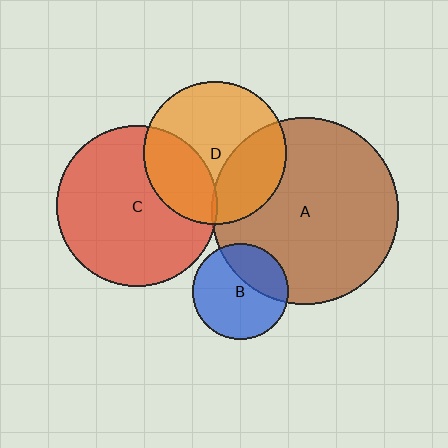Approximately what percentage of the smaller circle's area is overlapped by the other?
Approximately 30%.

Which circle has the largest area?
Circle A (brown).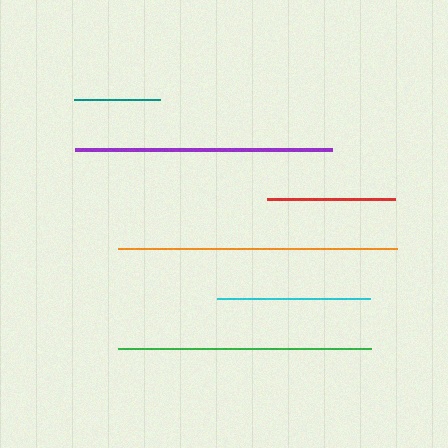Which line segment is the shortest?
The teal line is the shortest at approximately 86 pixels.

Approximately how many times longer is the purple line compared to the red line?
The purple line is approximately 2.0 times the length of the red line.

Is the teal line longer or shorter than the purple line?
The purple line is longer than the teal line.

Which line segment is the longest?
The orange line is the longest at approximately 279 pixels.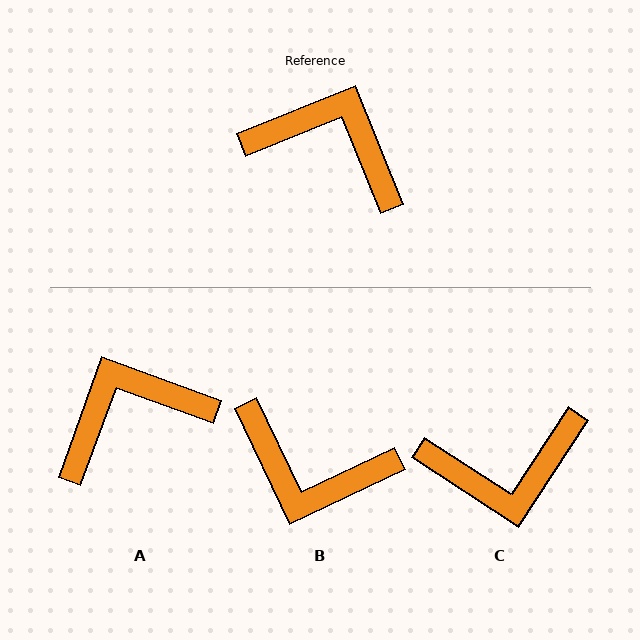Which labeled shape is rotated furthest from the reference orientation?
B, about 177 degrees away.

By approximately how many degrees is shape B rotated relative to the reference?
Approximately 177 degrees clockwise.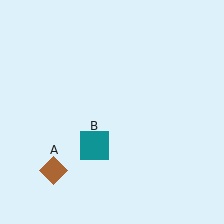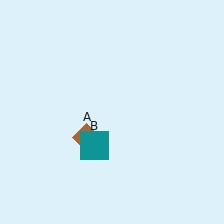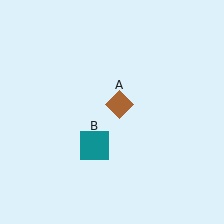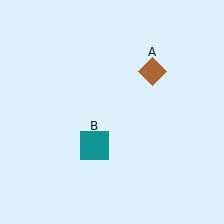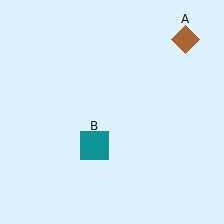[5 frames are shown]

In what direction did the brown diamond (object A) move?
The brown diamond (object A) moved up and to the right.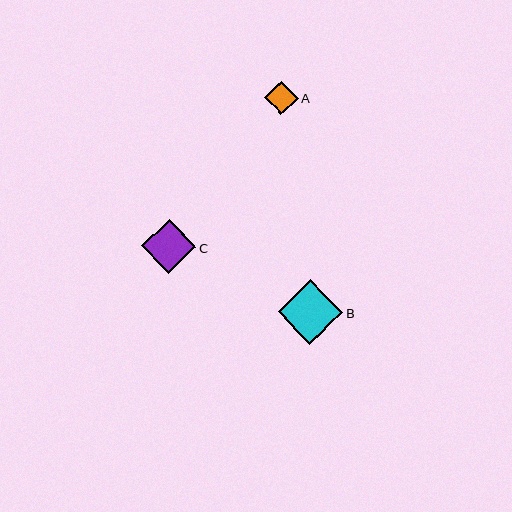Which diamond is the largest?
Diamond B is the largest with a size of approximately 64 pixels.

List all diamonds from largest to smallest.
From largest to smallest: B, C, A.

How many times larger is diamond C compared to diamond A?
Diamond C is approximately 1.6 times the size of diamond A.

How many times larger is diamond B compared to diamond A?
Diamond B is approximately 1.9 times the size of diamond A.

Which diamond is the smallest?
Diamond A is the smallest with a size of approximately 34 pixels.